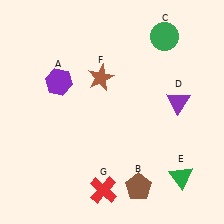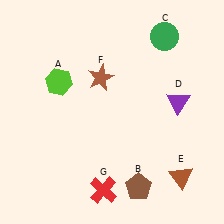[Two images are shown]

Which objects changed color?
A changed from purple to lime. E changed from green to brown.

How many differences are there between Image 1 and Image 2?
There are 2 differences between the two images.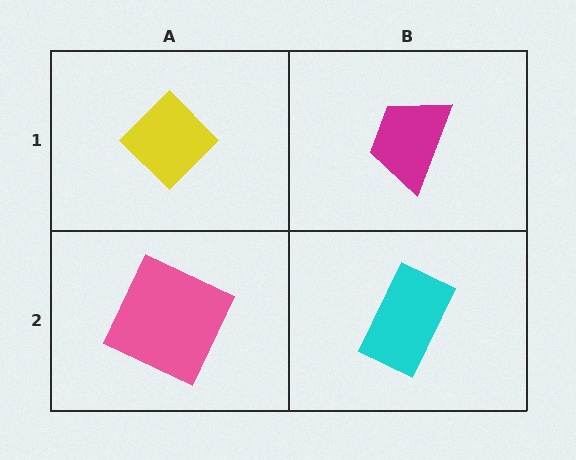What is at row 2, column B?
A cyan rectangle.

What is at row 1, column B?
A magenta trapezoid.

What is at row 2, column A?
A pink square.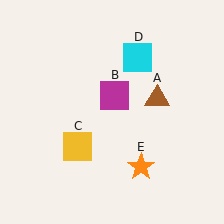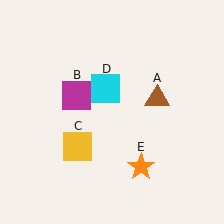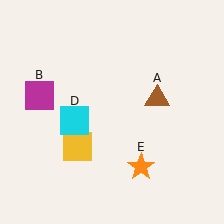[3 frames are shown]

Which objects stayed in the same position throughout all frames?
Brown triangle (object A) and yellow square (object C) and orange star (object E) remained stationary.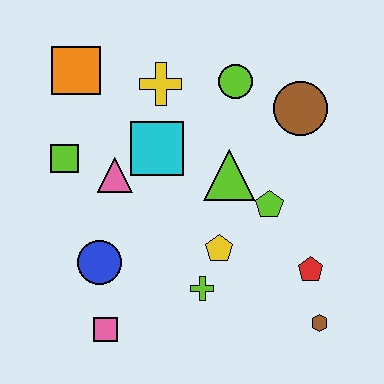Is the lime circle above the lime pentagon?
Yes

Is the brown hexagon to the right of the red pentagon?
Yes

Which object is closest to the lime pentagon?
The lime triangle is closest to the lime pentagon.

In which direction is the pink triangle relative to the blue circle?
The pink triangle is above the blue circle.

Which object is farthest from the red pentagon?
The orange square is farthest from the red pentagon.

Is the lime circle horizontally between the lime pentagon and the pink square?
Yes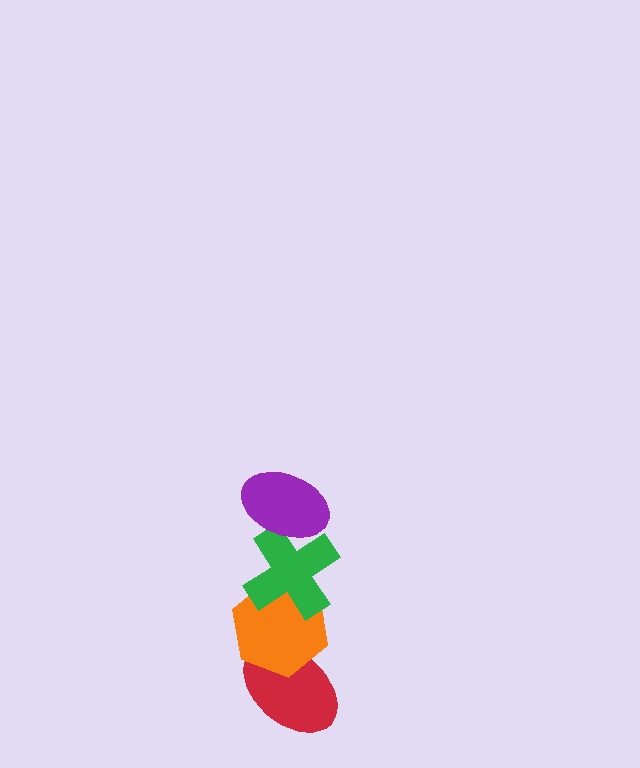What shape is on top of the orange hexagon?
The green cross is on top of the orange hexagon.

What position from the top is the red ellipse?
The red ellipse is 4th from the top.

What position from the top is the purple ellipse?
The purple ellipse is 1st from the top.